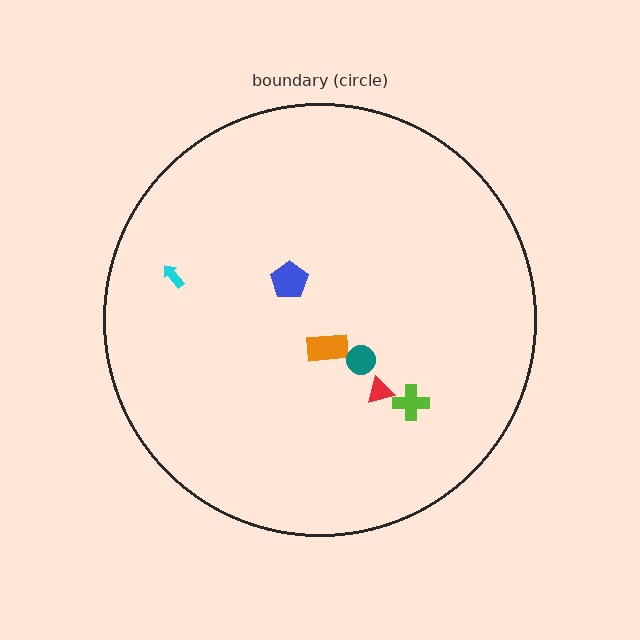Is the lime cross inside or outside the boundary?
Inside.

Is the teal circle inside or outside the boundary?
Inside.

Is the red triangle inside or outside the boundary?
Inside.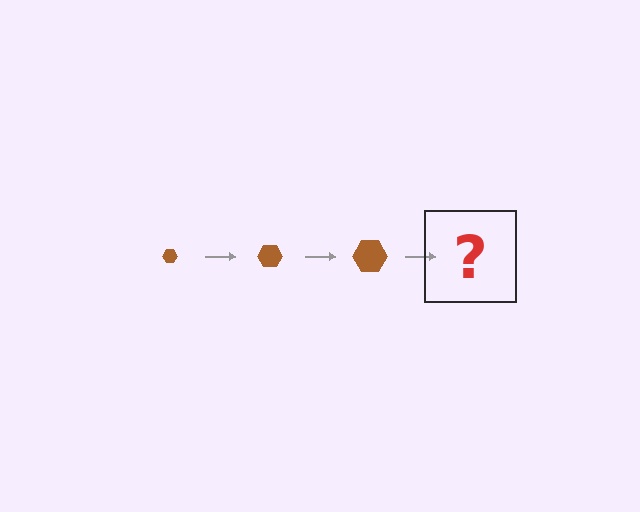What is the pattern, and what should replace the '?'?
The pattern is that the hexagon gets progressively larger each step. The '?' should be a brown hexagon, larger than the previous one.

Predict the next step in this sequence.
The next step is a brown hexagon, larger than the previous one.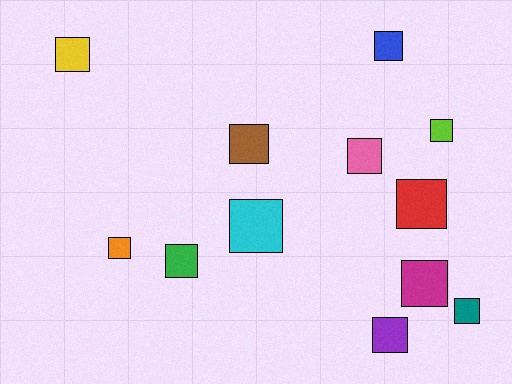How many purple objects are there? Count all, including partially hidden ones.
There is 1 purple object.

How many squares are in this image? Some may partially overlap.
There are 12 squares.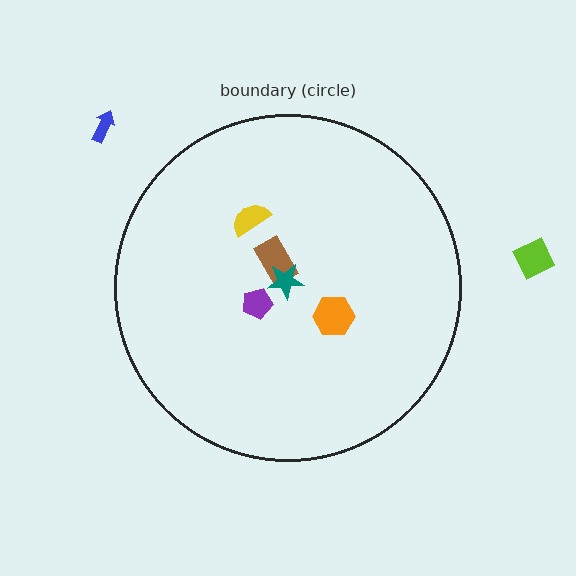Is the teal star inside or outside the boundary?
Inside.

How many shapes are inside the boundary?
5 inside, 2 outside.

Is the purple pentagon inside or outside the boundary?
Inside.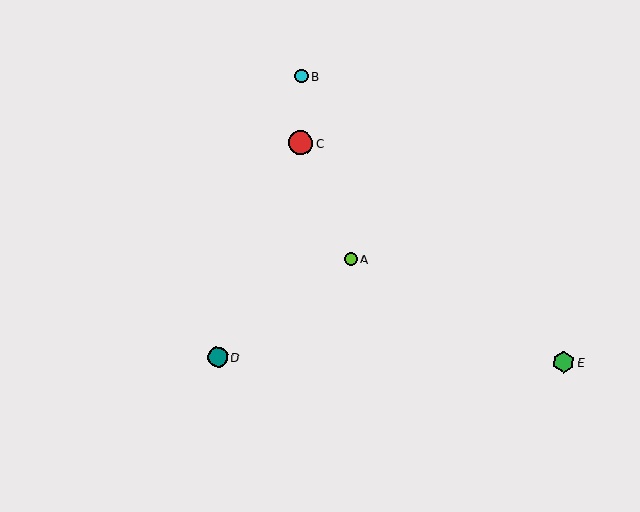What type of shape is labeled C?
Shape C is a red circle.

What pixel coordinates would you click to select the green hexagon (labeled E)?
Click at (564, 362) to select the green hexagon E.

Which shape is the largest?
The red circle (labeled C) is the largest.